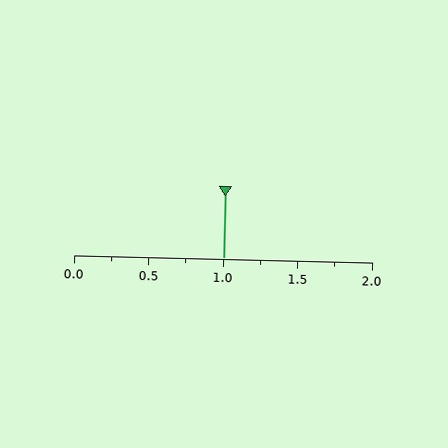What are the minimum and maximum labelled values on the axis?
The axis runs from 0.0 to 2.0.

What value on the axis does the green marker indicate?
The marker indicates approximately 1.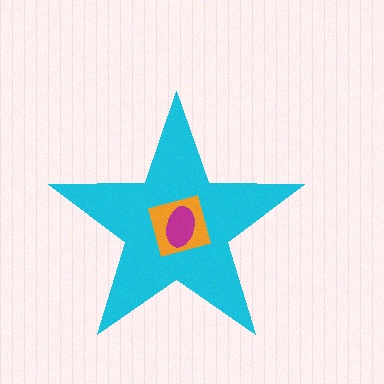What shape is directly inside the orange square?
The magenta ellipse.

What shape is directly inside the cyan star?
The orange square.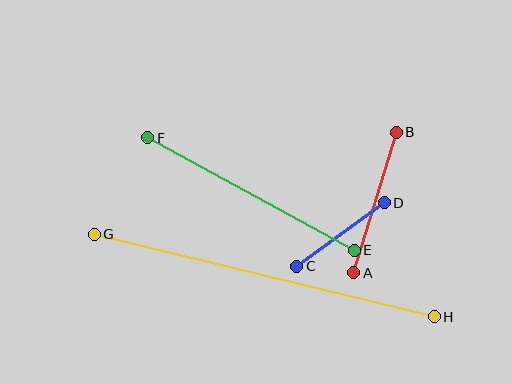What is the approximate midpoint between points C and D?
The midpoint is at approximately (340, 234) pixels.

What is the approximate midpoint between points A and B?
The midpoint is at approximately (375, 202) pixels.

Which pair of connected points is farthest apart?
Points G and H are farthest apart.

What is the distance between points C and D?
The distance is approximately 108 pixels.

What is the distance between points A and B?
The distance is approximately 147 pixels.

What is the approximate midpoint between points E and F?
The midpoint is at approximately (251, 194) pixels.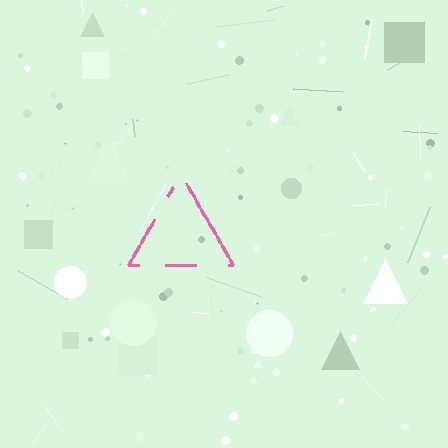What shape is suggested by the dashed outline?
The dashed outline suggests a triangle.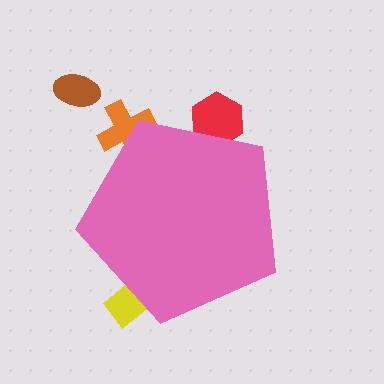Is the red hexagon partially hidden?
Yes, the red hexagon is partially hidden behind the pink pentagon.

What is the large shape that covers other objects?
A pink pentagon.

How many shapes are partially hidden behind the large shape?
3 shapes are partially hidden.